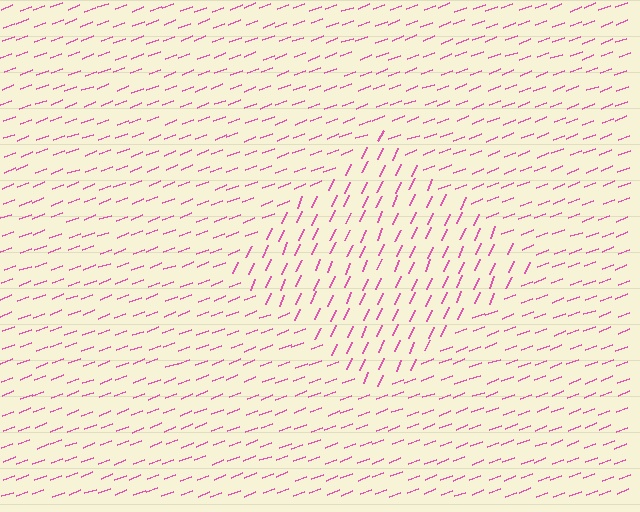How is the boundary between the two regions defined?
The boundary is defined purely by a change in line orientation (approximately 45 degrees difference). All lines are the same color and thickness.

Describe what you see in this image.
The image is filled with small pink line segments. A diamond region in the image has lines oriented differently from the surrounding lines, creating a visible texture boundary.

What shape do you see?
I see a diamond.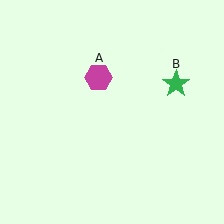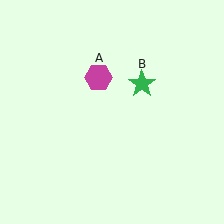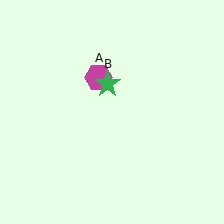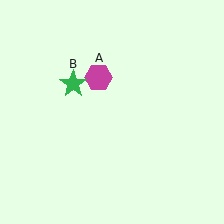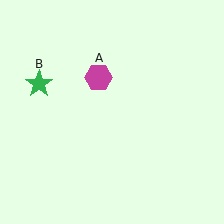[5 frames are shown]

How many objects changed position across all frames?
1 object changed position: green star (object B).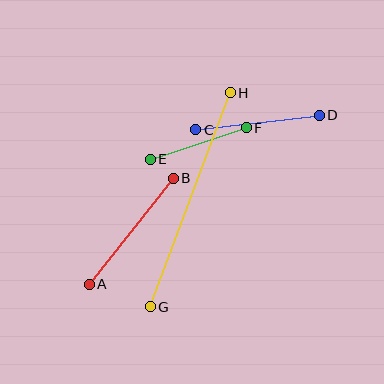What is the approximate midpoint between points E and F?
The midpoint is at approximately (198, 144) pixels.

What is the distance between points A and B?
The distance is approximately 135 pixels.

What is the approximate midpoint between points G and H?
The midpoint is at approximately (190, 200) pixels.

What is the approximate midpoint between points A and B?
The midpoint is at approximately (131, 231) pixels.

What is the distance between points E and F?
The distance is approximately 101 pixels.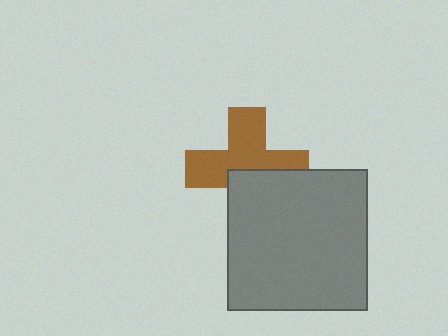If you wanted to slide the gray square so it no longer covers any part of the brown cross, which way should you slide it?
Slide it down — that is the most direct way to separate the two shapes.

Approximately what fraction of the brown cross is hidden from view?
Roughly 39% of the brown cross is hidden behind the gray square.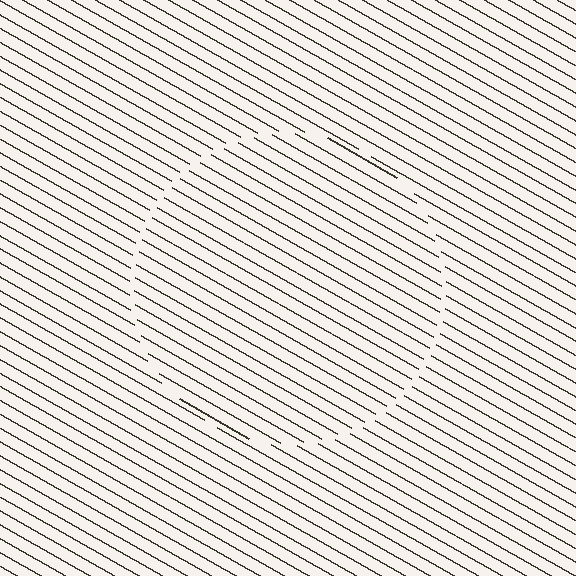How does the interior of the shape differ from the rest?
The interior of the shape contains the same grating, shifted by half a period — the contour is defined by the phase discontinuity where line-ends from the inner and outer gratings abut.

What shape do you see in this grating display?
An illusory circle. The interior of the shape contains the same grating, shifted by half a period — the contour is defined by the phase discontinuity where line-ends from the inner and outer gratings abut.